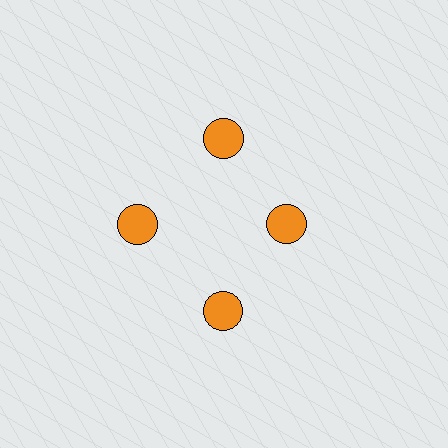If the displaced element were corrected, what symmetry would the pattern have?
It would have 4-fold rotational symmetry — the pattern would map onto itself every 90 degrees.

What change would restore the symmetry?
The symmetry would be restored by moving it outward, back onto the ring so that all 4 circles sit at equal angles and equal distance from the center.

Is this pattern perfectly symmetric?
No. The 4 orange circles are arranged in a ring, but one element near the 3 o'clock position is pulled inward toward the center, breaking the 4-fold rotational symmetry.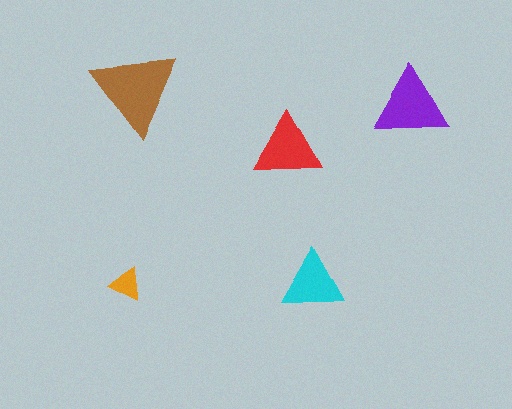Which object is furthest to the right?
The purple triangle is rightmost.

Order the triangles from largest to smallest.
the brown one, the purple one, the red one, the cyan one, the orange one.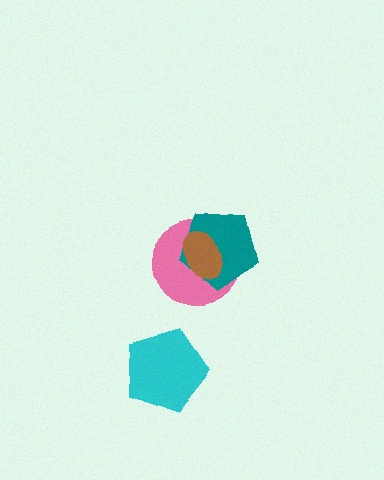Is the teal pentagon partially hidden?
Yes, it is partially covered by another shape.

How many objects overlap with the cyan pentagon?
0 objects overlap with the cyan pentagon.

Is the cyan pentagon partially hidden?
No, no other shape covers it.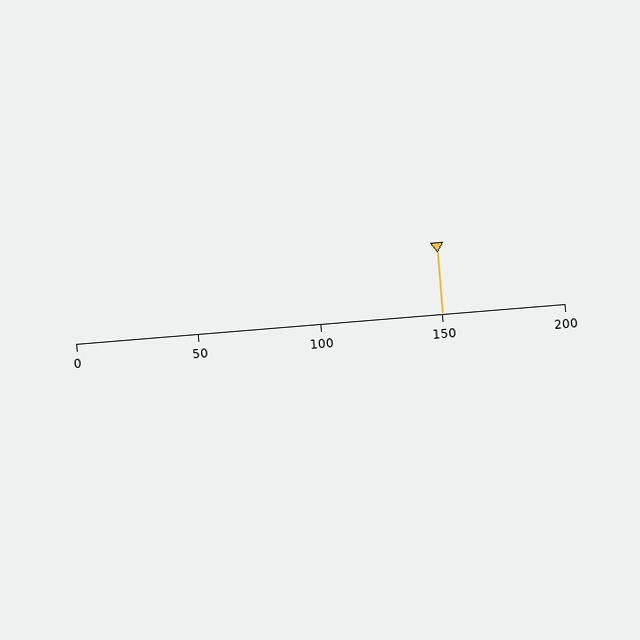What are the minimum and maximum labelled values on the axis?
The axis runs from 0 to 200.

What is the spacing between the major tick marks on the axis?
The major ticks are spaced 50 apart.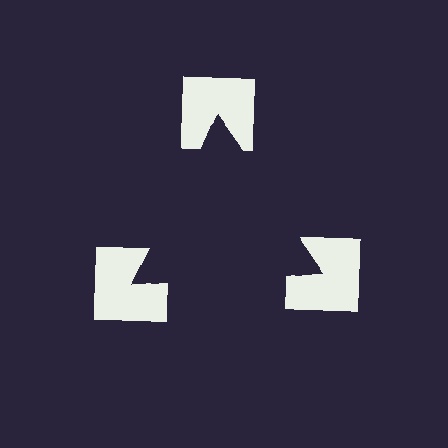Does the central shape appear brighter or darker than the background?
It typically appears slightly darker than the background, even though no actual brightness change is drawn.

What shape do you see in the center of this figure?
An illusory triangle — its edges are inferred from the aligned wedge cuts in the notched squares, not physically drawn.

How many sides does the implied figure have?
3 sides.